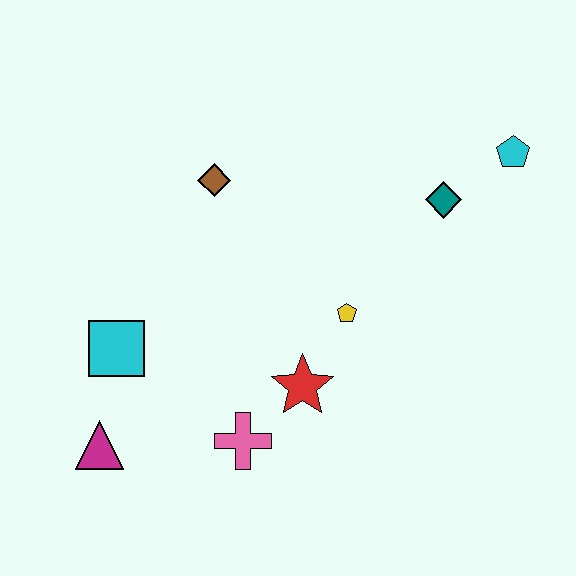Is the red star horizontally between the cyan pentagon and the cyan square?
Yes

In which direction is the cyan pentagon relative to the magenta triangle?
The cyan pentagon is to the right of the magenta triangle.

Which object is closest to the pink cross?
The red star is closest to the pink cross.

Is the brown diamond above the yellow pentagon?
Yes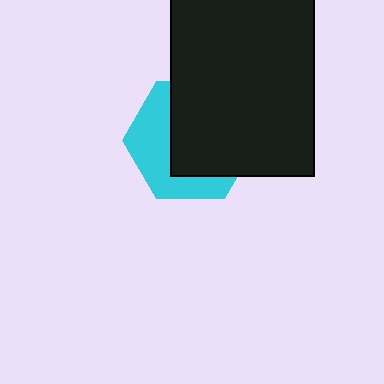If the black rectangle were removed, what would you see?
You would see the complete cyan hexagon.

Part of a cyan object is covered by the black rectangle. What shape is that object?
It is a hexagon.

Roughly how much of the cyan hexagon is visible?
A small part of it is visible (roughly 41%).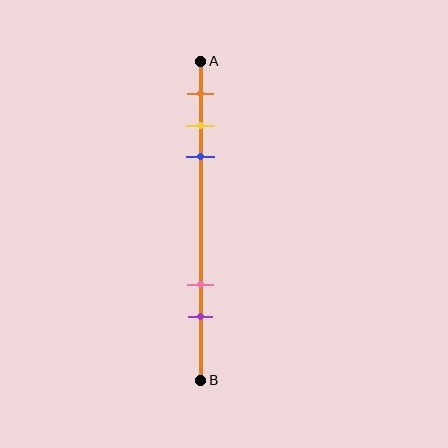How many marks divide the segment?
There are 5 marks dividing the segment.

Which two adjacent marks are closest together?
The yellow and blue marks are the closest adjacent pair.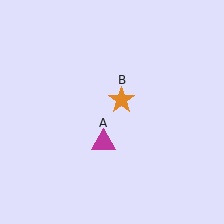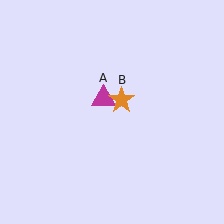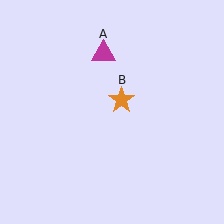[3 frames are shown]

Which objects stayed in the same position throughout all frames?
Orange star (object B) remained stationary.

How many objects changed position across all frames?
1 object changed position: magenta triangle (object A).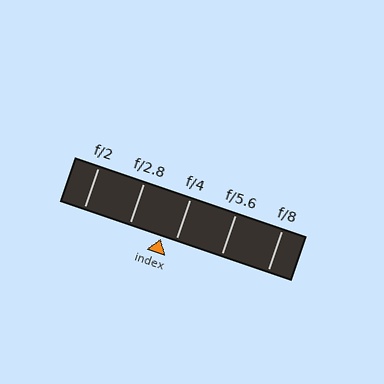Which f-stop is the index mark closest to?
The index mark is closest to f/4.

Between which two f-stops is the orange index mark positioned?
The index mark is between f/2.8 and f/4.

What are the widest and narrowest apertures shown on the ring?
The widest aperture shown is f/2 and the narrowest is f/8.